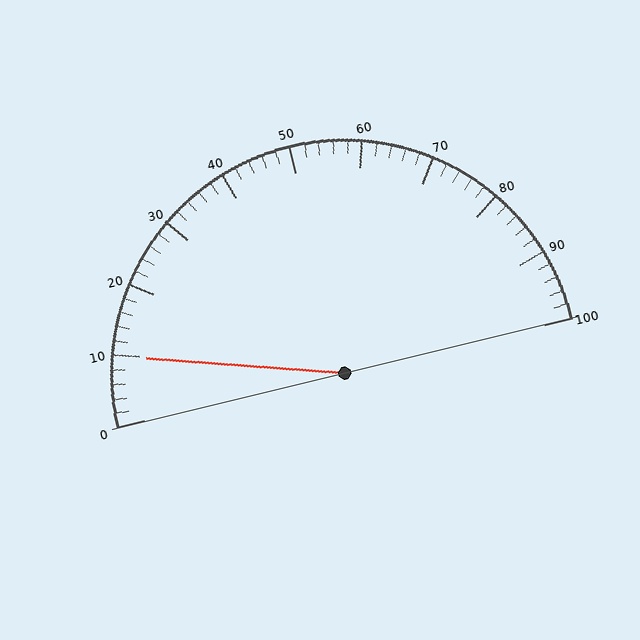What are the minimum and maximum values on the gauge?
The gauge ranges from 0 to 100.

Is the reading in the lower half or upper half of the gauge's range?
The reading is in the lower half of the range (0 to 100).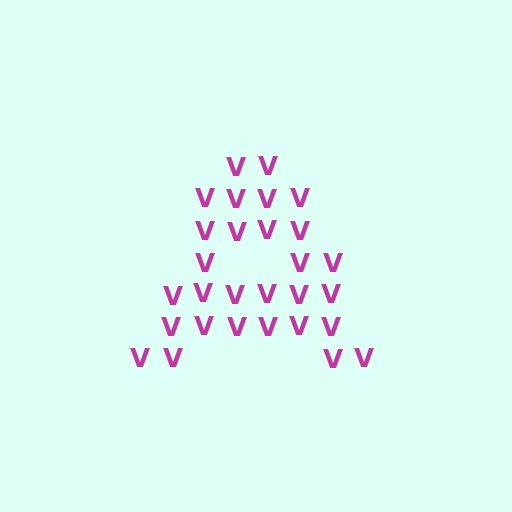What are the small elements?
The small elements are letter V's.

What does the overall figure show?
The overall figure shows the letter A.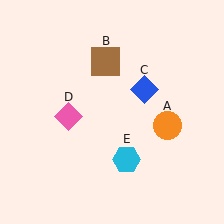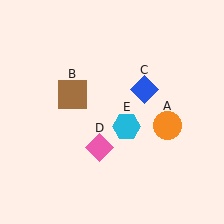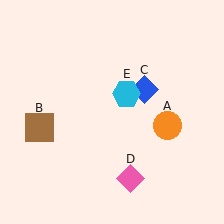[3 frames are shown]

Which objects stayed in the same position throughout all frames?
Orange circle (object A) and blue diamond (object C) remained stationary.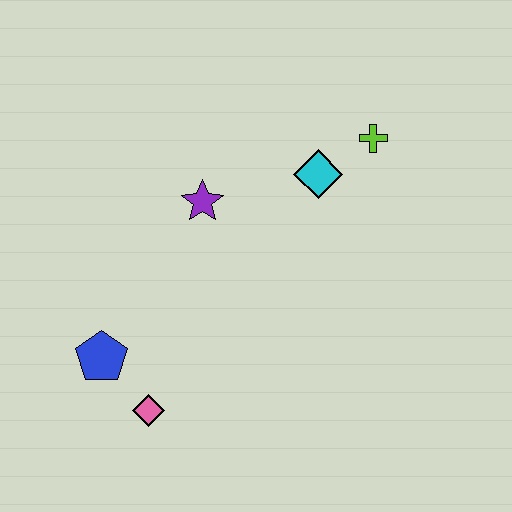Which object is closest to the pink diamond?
The blue pentagon is closest to the pink diamond.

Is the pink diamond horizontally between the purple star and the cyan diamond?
No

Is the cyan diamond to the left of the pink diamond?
No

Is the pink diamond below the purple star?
Yes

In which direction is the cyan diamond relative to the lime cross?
The cyan diamond is to the left of the lime cross.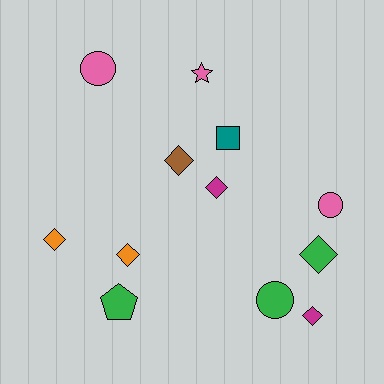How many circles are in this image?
There are 3 circles.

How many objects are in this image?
There are 12 objects.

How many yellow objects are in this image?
There are no yellow objects.